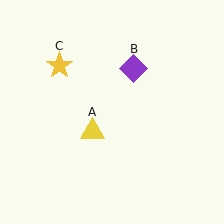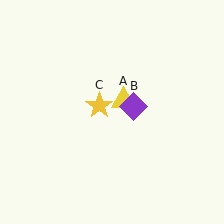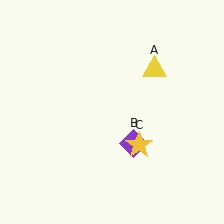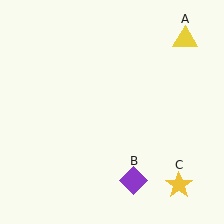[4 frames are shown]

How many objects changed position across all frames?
3 objects changed position: yellow triangle (object A), purple diamond (object B), yellow star (object C).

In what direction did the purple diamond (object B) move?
The purple diamond (object B) moved down.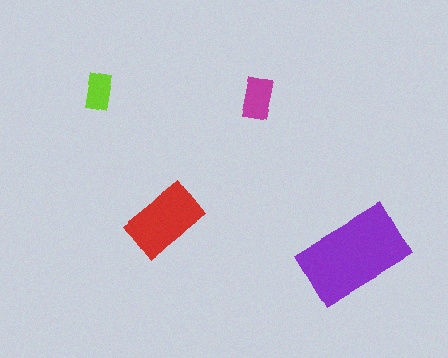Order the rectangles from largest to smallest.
the purple one, the red one, the magenta one, the lime one.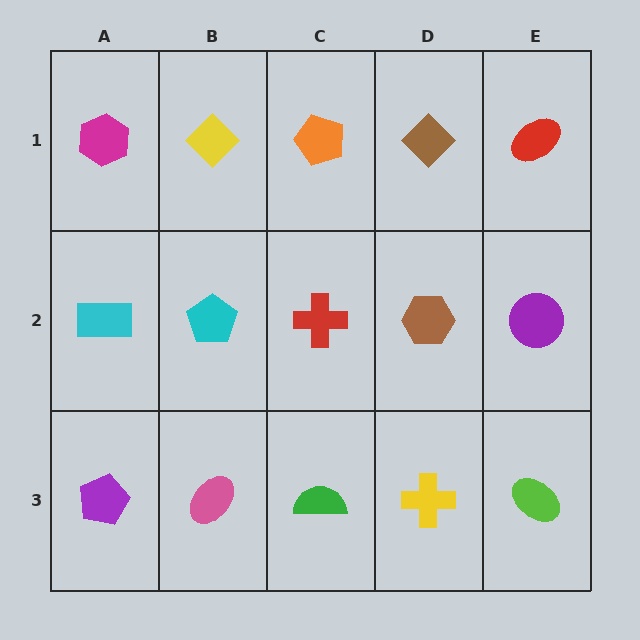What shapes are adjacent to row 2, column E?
A red ellipse (row 1, column E), a lime ellipse (row 3, column E), a brown hexagon (row 2, column D).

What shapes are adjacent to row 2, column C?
An orange pentagon (row 1, column C), a green semicircle (row 3, column C), a cyan pentagon (row 2, column B), a brown hexagon (row 2, column D).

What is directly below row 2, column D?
A yellow cross.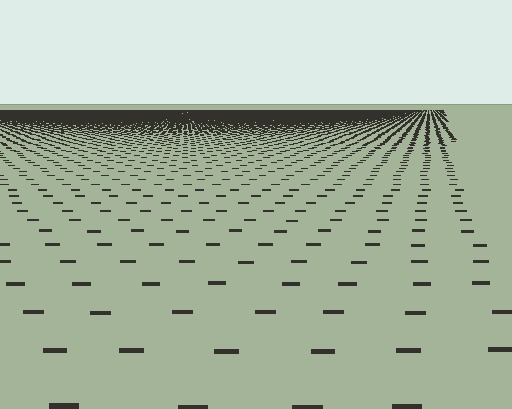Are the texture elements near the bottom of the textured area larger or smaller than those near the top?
Larger. Near the bottom, elements are closer to the viewer and appear at a bigger on-screen size.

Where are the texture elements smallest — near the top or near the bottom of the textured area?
Near the top.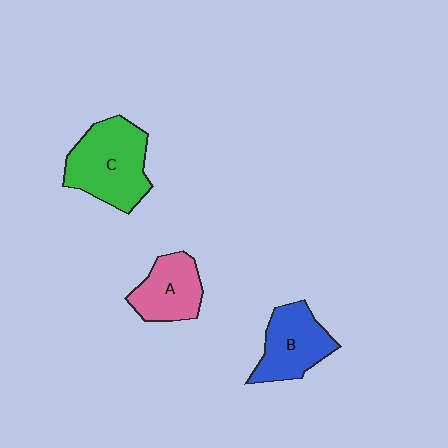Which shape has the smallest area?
Shape A (pink).